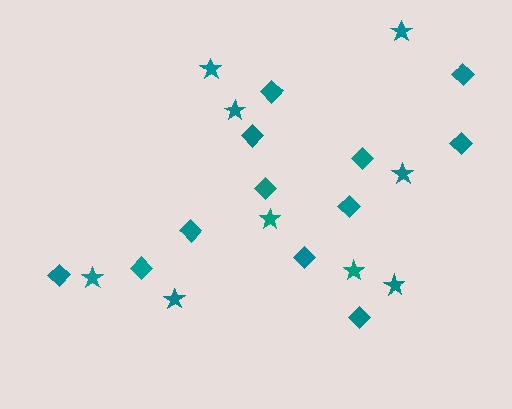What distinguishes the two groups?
There are 2 groups: one group of stars (9) and one group of diamonds (12).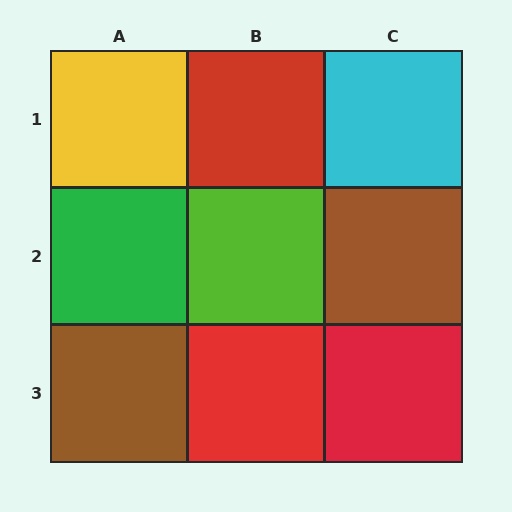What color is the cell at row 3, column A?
Brown.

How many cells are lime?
1 cell is lime.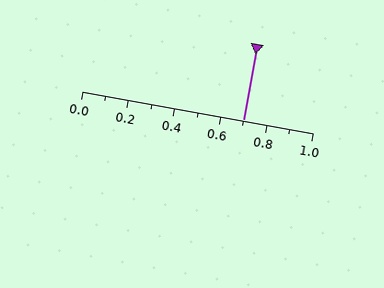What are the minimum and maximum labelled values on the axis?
The axis runs from 0.0 to 1.0.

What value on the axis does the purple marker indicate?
The marker indicates approximately 0.7.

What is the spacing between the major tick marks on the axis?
The major ticks are spaced 0.2 apart.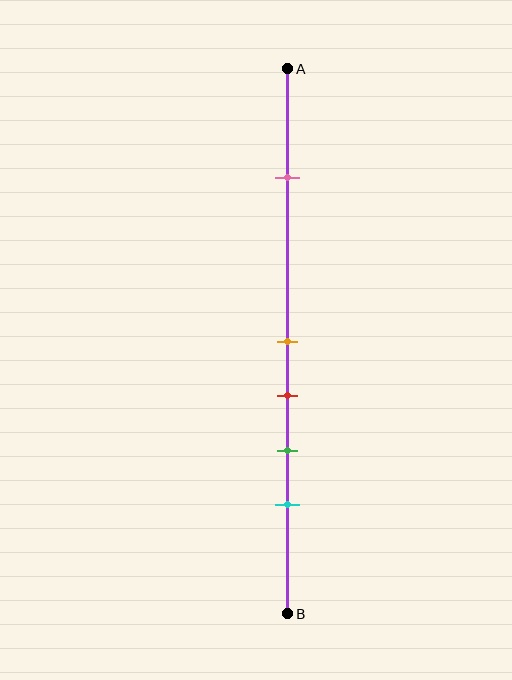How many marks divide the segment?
There are 5 marks dividing the segment.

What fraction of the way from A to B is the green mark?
The green mark is approximately 70% (0.7) of the way from A to B.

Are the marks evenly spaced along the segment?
No, the marks are not evenly spaced.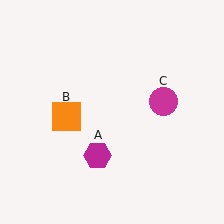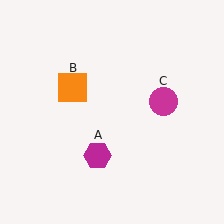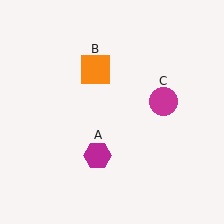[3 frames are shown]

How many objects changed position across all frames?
1 object changed position: orange square (object B).